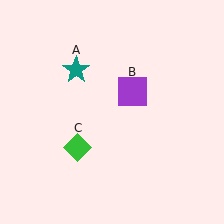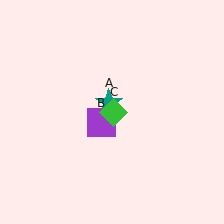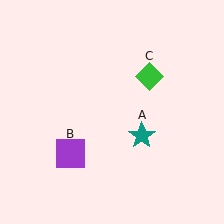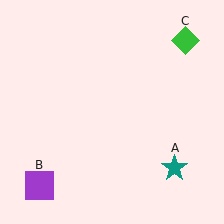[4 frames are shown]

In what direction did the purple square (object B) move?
The purple square (object B) moved down and to the left.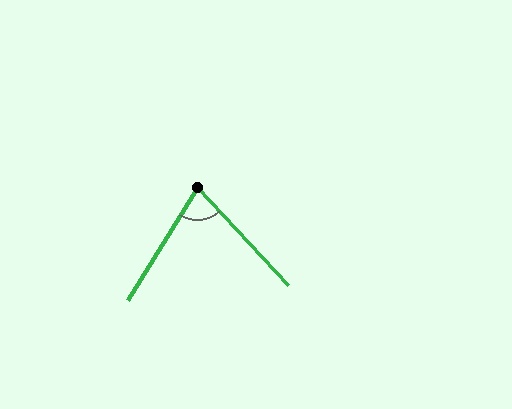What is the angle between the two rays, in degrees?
Approximately 75 degrees.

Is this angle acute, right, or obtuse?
It is acute.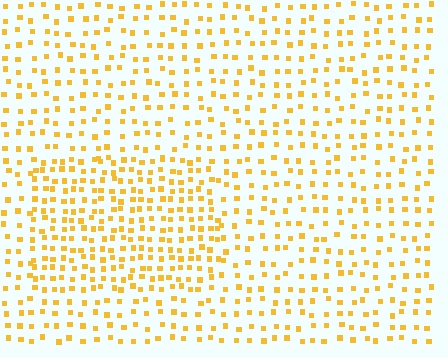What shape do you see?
I see a rectangle.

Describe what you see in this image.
The image contains small yellow elements arranged at two different densities. A rectangle-shaped region is visible where the elements are more densely packed than the surrounding area.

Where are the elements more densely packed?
The elements are more densely packed inside the rectangle boundary.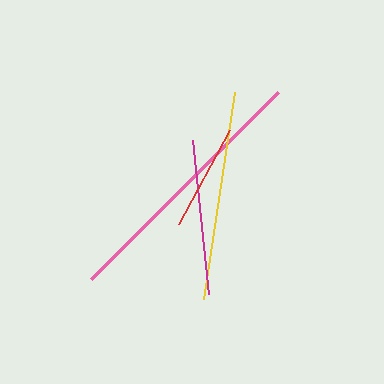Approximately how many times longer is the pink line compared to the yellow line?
The pink line is approximately 1.3 times the length of the yellow line.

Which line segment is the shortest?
The red line is the shortest at approximately 107 pixels.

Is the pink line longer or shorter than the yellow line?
The pink line is longer than the yellow line.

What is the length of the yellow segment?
The yellow segment is approximately 209 pixels long.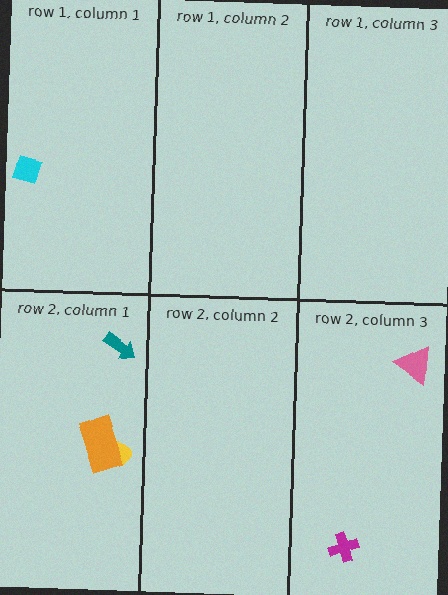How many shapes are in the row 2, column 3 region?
2.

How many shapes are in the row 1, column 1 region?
1.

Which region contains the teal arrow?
The row 2, column 1 region.